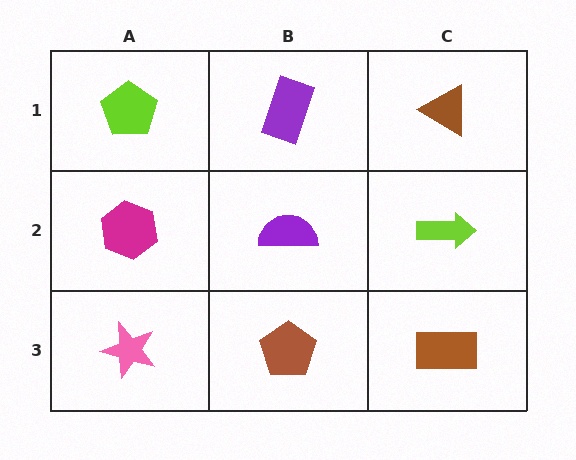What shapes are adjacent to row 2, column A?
A lime pentagon (row 1, column A), a pink star (row 3, column A), a purple semicircle (row 2, column B).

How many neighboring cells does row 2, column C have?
3.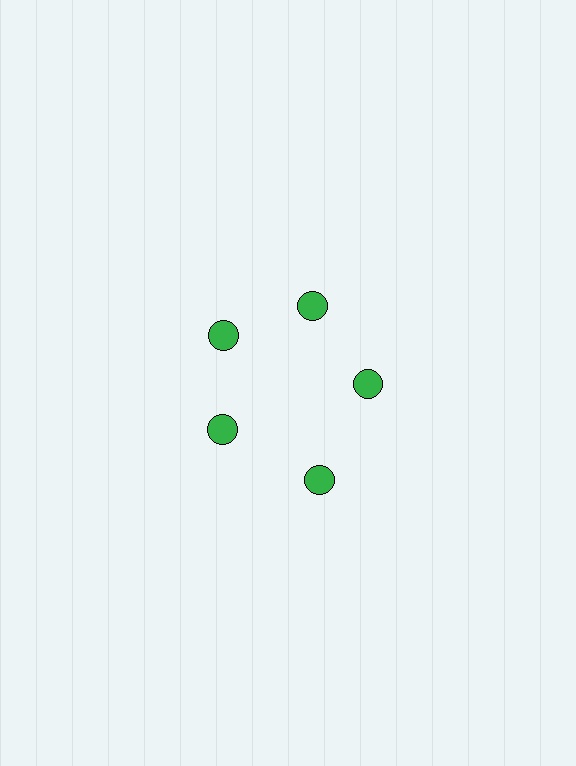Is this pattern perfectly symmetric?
No. The 5 green circles are arranged in a ring, but one element near the 5 o'clock position is pushed outward from the center, breaking the 5-fold rotational symmetry.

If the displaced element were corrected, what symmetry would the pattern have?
It would have 5-fold rotational symmetry — the pattern would map onto itself every 72 degrees.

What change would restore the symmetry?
The symmetry would be restored by moving it inward, back onto the ring so that all 5 circles sit at equal angles and equal distance from the center.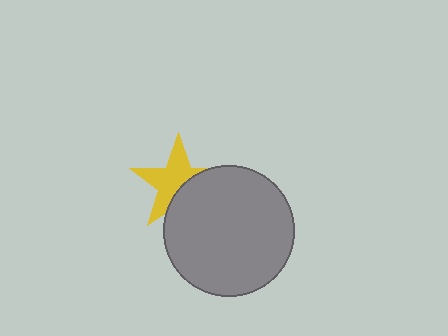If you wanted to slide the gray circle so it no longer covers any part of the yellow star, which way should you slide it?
Slide it toward the lower-right — that is the most direct way to separate the two shapes.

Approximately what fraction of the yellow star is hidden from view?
Roughly 38% of the yellow star is hidden behind the gray circle.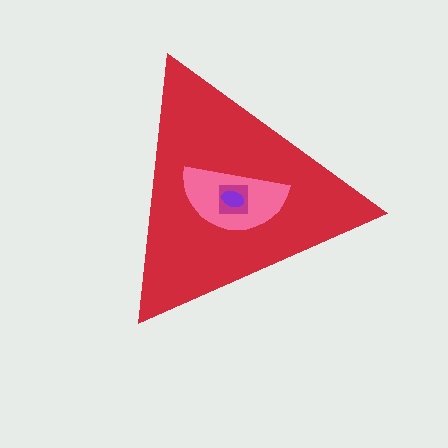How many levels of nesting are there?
4.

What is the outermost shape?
The red triangle.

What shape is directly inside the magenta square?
The purple ellipse.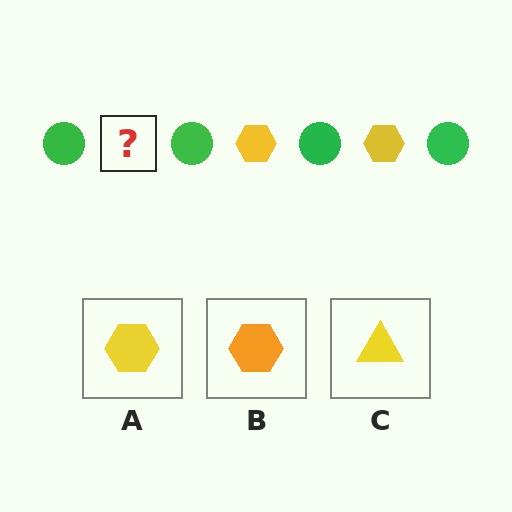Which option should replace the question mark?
Option A.